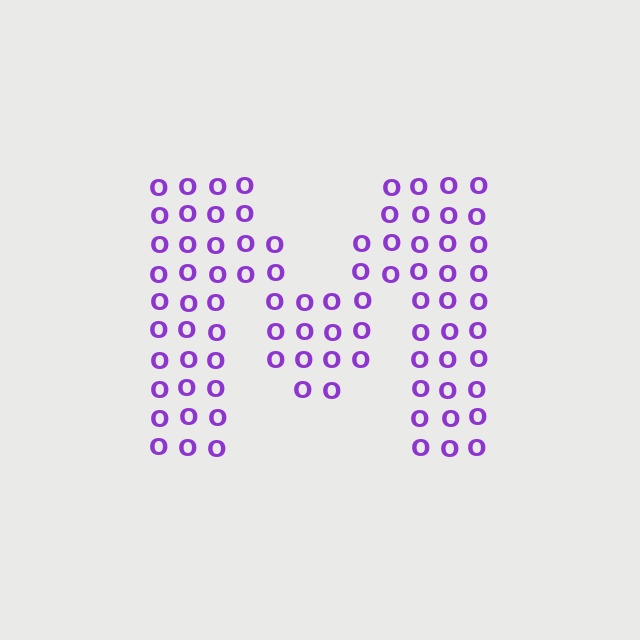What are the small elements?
The small elements are letter O's.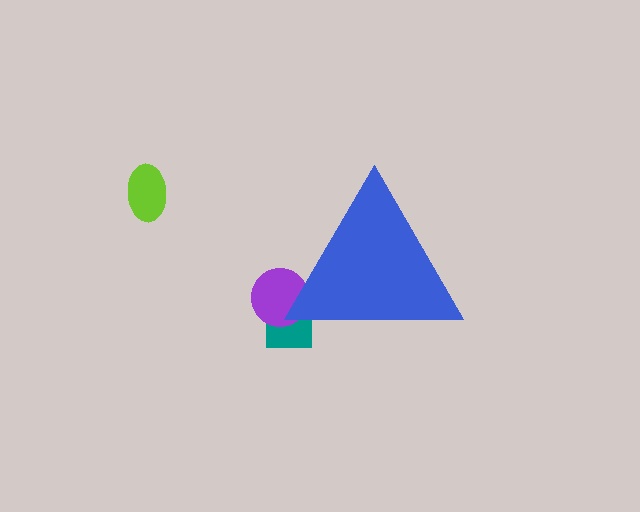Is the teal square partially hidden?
Yes, the teal square is partially hidden behind the blue triangle.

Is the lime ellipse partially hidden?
No, the lime ellipse is fully visible.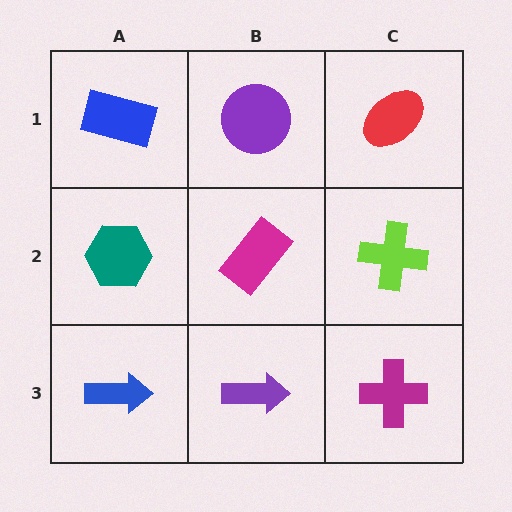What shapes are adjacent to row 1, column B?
A magenta rectangle (row 2, column B), a blue rectangle (row 1, column A), a red ellipse (row 1, column C).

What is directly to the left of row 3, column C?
A purple arrow.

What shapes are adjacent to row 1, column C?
A lime cross (row 2, column C), a purple circle (row 1, column B).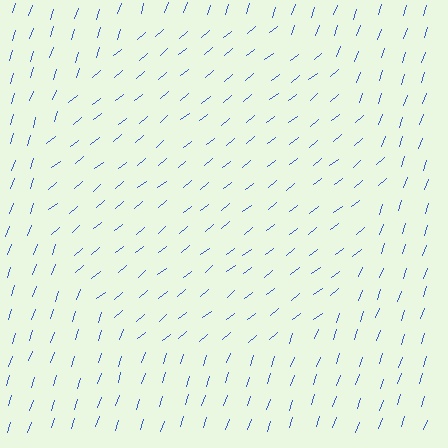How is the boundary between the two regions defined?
The boundary is defined purely by a change in line orientation (approximately 32 degrees difference). All lines are the same color and thickness.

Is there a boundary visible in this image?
Yes, there is a texture boundary formed by a change in line orientation.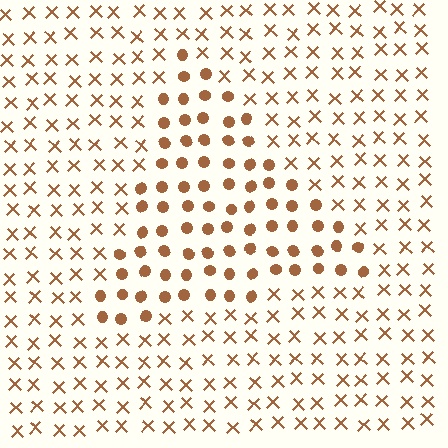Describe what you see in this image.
The image is filled with small brown elements arranged in a uniform grid. A triangle-shaped region contains circles, while the surrounding area contains X marks. The boundary is defined purely by the change in element shape.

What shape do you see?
I see a triangle.